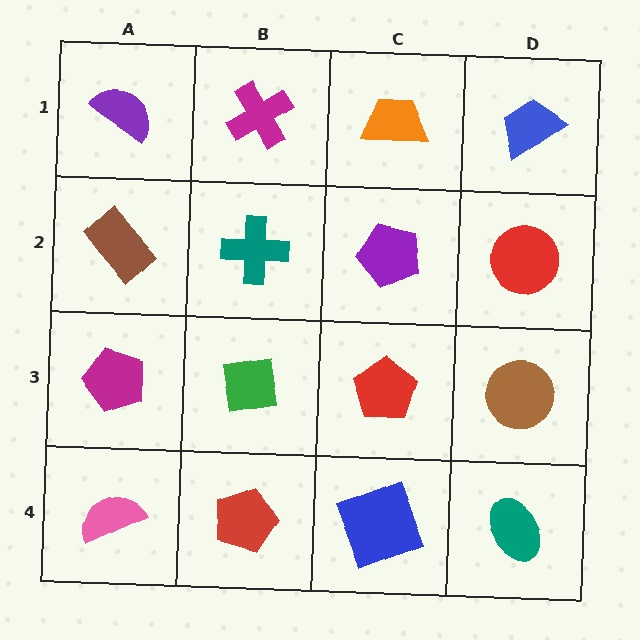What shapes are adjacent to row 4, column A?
A magenta pentagon (row 3, column A), a red pentagon (row 4, column B).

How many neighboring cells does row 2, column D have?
3.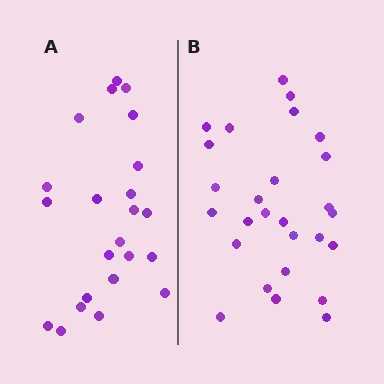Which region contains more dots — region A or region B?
Region B (the right region) has more dots.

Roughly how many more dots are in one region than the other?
Region B has about 4 more dots than region A.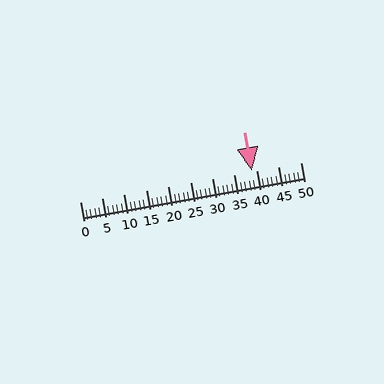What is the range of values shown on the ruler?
The ruler shows values from 0 to 50.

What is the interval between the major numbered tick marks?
The major tick marks are spaced 5 units apart.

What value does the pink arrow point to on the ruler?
The pink arrow points to approximately 39.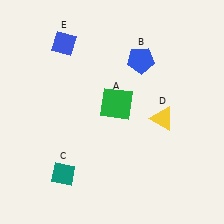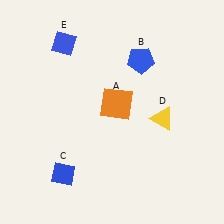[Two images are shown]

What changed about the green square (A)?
In Image 1, A is green. In Image 2, it changed to orange.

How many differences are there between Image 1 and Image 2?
There are 2 differences between the two images.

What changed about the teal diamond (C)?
In Image 1, C is teal. In Image 2, it changed to blue.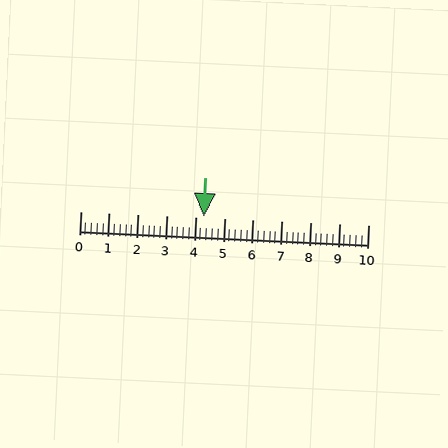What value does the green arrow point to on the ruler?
The green arrow points to approximately 4.3.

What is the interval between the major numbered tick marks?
The major tick marks are spaced 1 units apart.